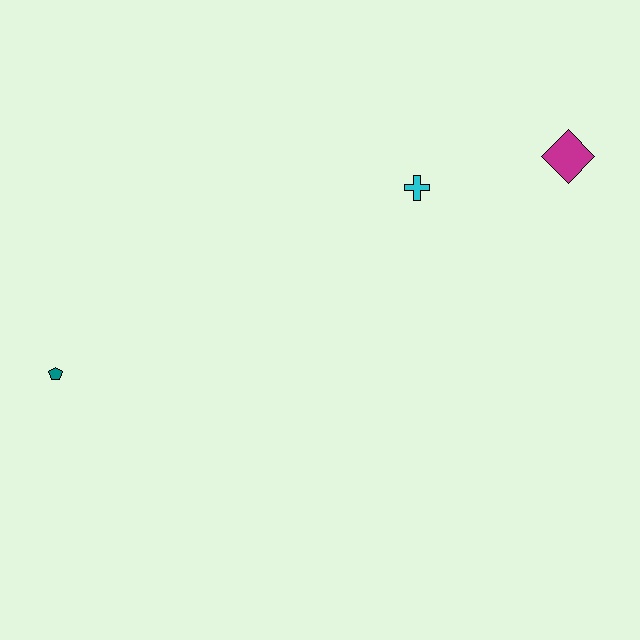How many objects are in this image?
There are 3 objects.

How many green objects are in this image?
There are no green objects.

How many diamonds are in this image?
There is 1 diamond.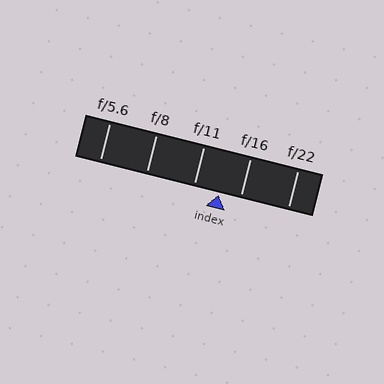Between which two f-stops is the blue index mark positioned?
The index mark is between f/11 and f/16.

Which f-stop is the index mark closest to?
The index mark is closest to f/16.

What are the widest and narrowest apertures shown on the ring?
The widest aperture shown is f/5.6 and the narrowest is f/22.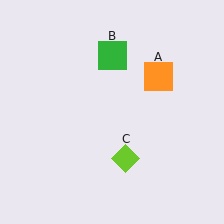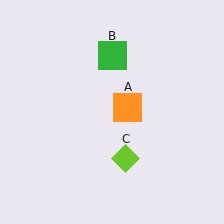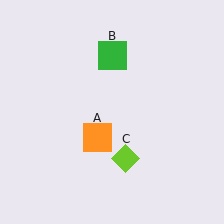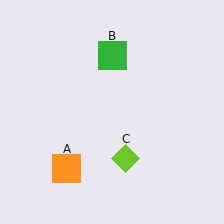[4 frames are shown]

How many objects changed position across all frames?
1 object changed position: orange square (object A).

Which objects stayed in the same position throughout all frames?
Green square (object B) and lime diamond (object C) remained stationary.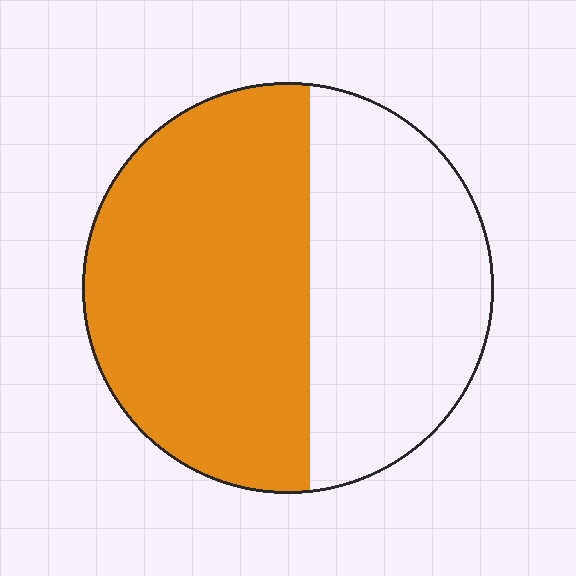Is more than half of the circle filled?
Yes.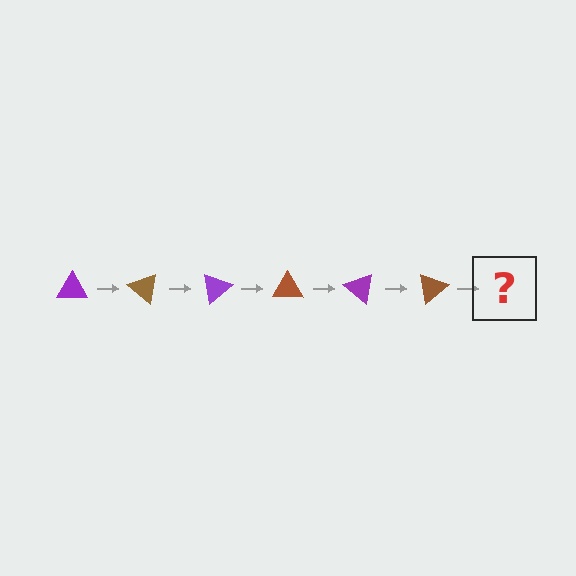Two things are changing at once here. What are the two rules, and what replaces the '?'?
The two rules are that it rotates 40 degrees each step and the color cycles through purple and brown. The '?' should be a purple triangle, rotated 240 degrees from the start.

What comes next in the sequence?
The next element should be a purple triangle, rotated 240 degrees from the start.